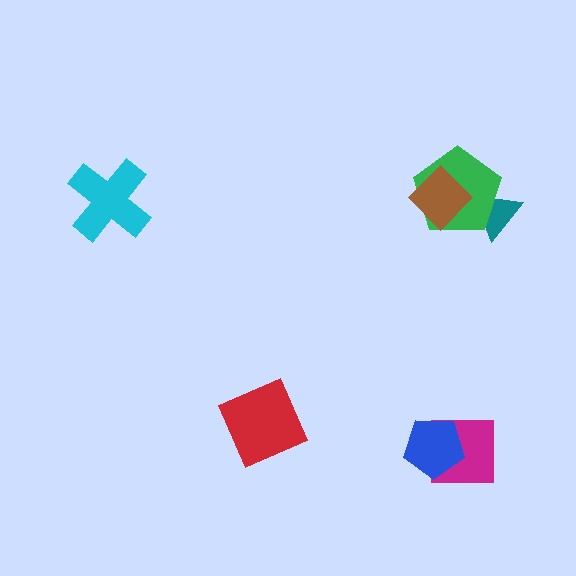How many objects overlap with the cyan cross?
0 objects overlap with the cyan cross.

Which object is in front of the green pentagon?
The brown diamond is in front of the green pentagon.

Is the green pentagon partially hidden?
Yes, it is partially covered by another shape.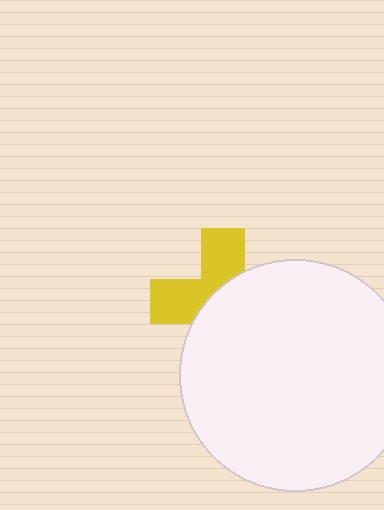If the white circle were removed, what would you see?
You would see the complete yellow cross.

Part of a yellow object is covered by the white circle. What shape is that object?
It is a cross.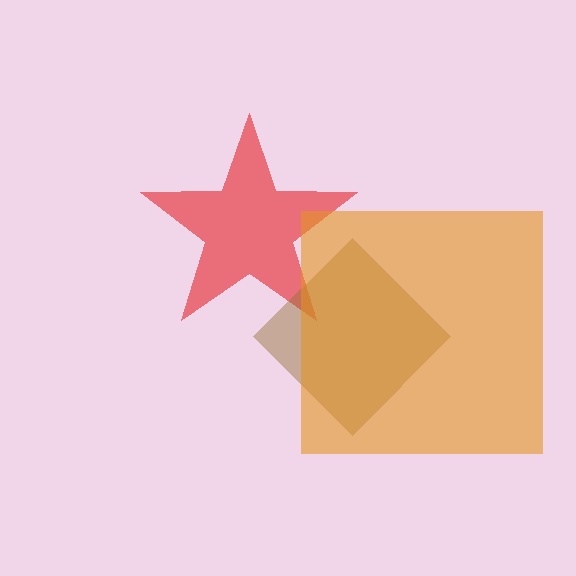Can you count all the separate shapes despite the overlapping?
Yes, there are 3 separate shapes.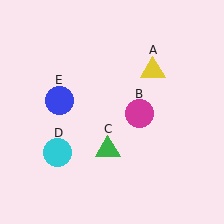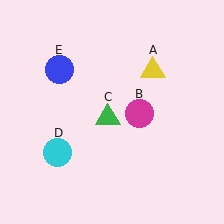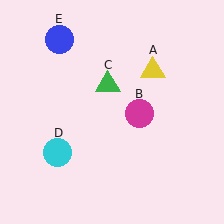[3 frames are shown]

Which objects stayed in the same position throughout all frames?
Yellow triangle (object A) and magenta circle (object B) and cyan circle (object D) remained stationary.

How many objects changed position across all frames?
2 objects changed position: green triangle (object C), blue circle (object E).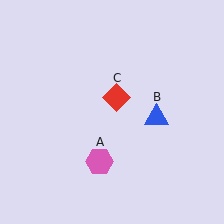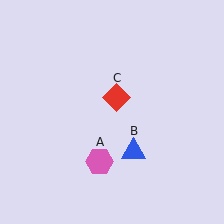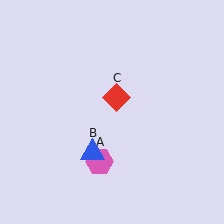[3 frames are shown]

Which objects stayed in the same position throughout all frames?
Pink hexagon (object A) and red diamond (object C) remained stationary.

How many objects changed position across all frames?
1 object changed position: blue triangle (object B).